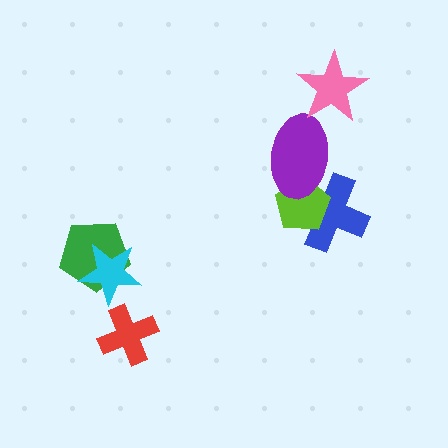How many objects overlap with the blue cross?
2 objects overlap with the blue cross.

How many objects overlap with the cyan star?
1 object overlaps with the cyan star.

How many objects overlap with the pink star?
0 objects overlap with the pink star.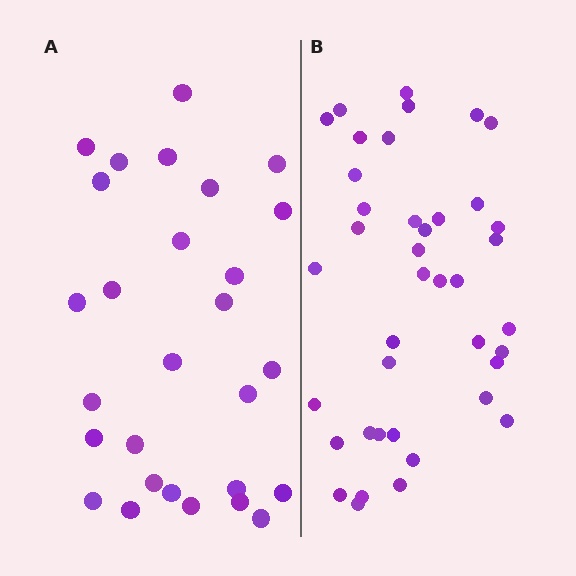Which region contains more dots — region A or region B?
Region B (the right region) has more dots.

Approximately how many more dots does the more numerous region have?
Region B has roughly 12 or so more dots than region A.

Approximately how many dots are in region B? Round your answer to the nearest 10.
About 40 dots.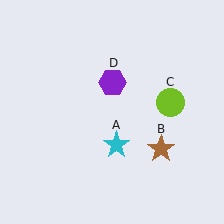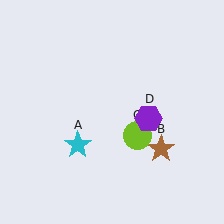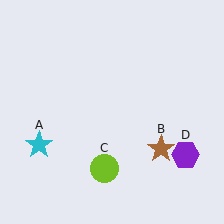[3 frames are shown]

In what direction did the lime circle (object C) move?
The lime circle (object C) moved down and to the left.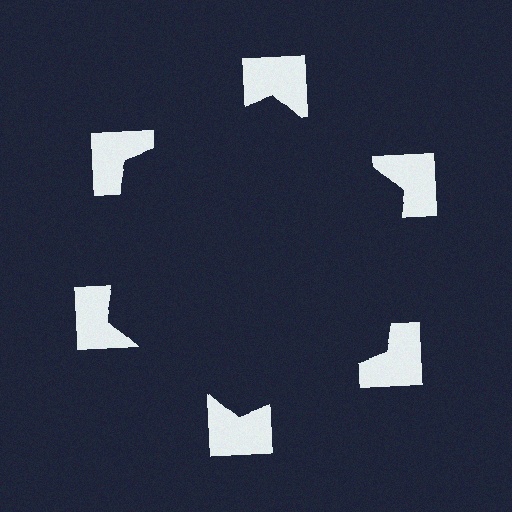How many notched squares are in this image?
There are 6 — one at each vertex of the illusory hexagon.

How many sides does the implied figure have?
6 sides.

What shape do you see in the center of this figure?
An illusory hexagon — its edges are inferred from the aligned wedge cuts in the notched squares, not physically drawn.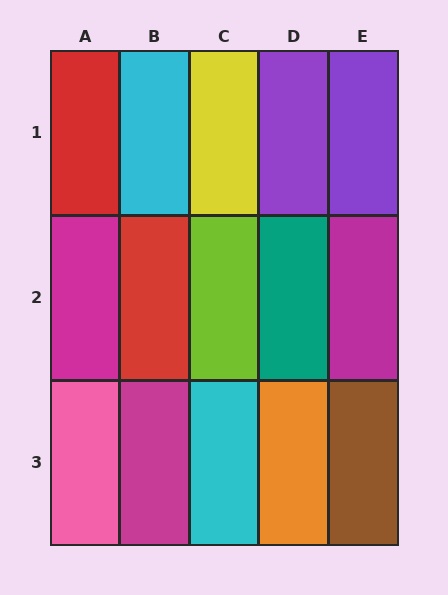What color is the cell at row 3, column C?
Cyan.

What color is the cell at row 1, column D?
Purple.